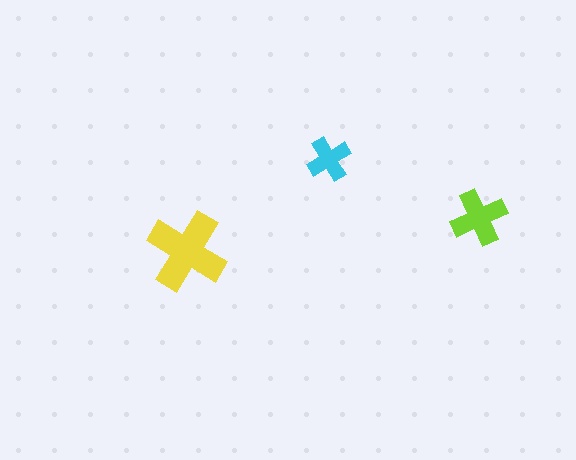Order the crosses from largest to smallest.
the yellow one, the lime one, the cyan one.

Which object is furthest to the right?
The lime cross is rightmost.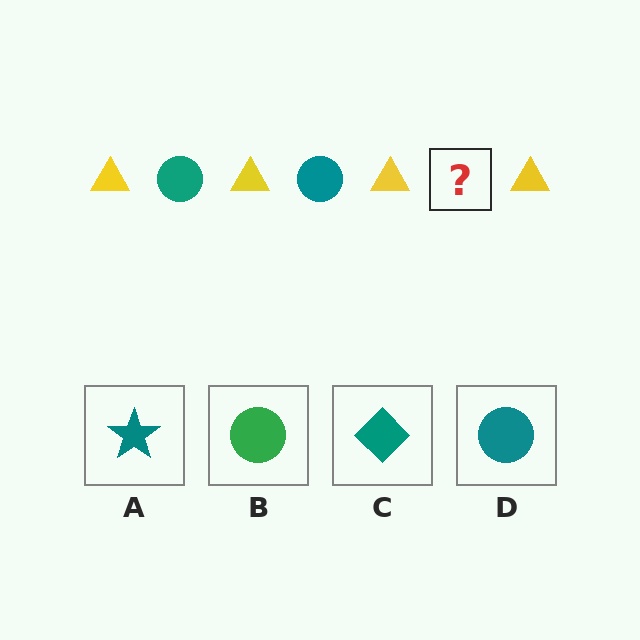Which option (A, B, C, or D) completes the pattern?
D.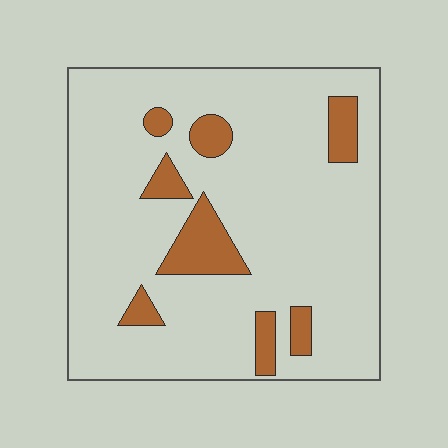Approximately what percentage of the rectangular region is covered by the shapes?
Approximately 15%.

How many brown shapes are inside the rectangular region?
8.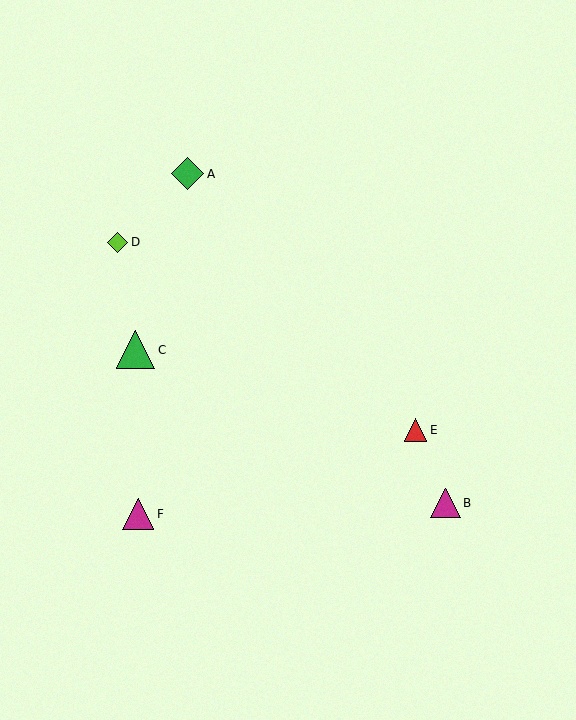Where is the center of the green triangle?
The center of the green triangle is at (136, 350).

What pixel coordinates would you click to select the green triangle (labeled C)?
Click at (136, 350) to select the green triangle C.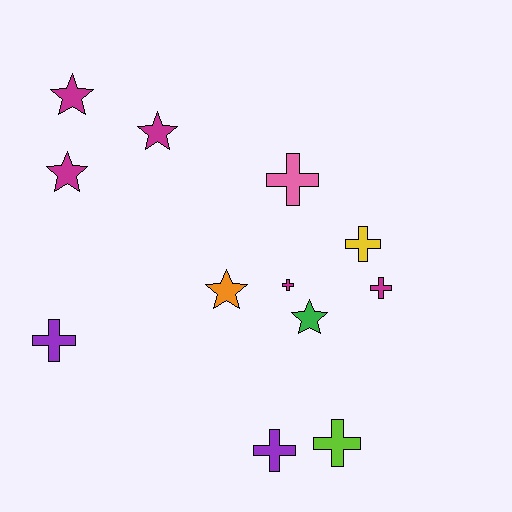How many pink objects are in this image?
There is 1 pink object.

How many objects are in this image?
There are 12 objects.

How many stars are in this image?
There are 5 stars.